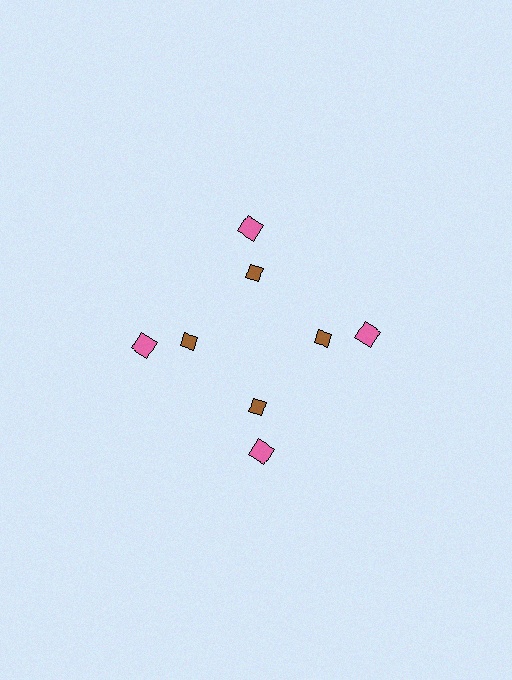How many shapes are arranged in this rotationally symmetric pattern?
There are 8 shapes, arranged in 4 groups of 2.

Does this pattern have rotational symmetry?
Yes, this pattern has 4-fold rotational symmetry. It looks the same after rotating 90 degrees around the center.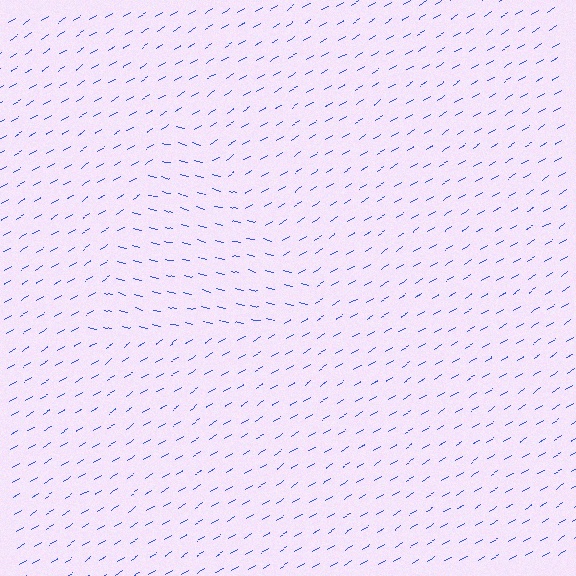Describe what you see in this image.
The image is filled with small blue line segments. A triangle region in the image has lines oriented differently from the surrounding lines, creating a visible texture boundary.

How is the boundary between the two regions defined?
The boundary is defined purely by a change in line orientation (approximately 45 degrees difference). All lines are the same color and thickness.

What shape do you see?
I see a triangle.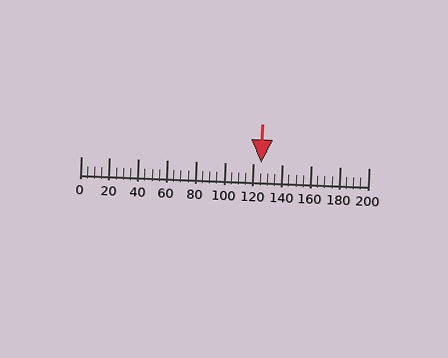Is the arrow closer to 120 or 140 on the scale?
The arrow is closer to 120.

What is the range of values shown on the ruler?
The ruler shows values from 0 to 200.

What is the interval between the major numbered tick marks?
The major tick marks are spaced 20 units apart.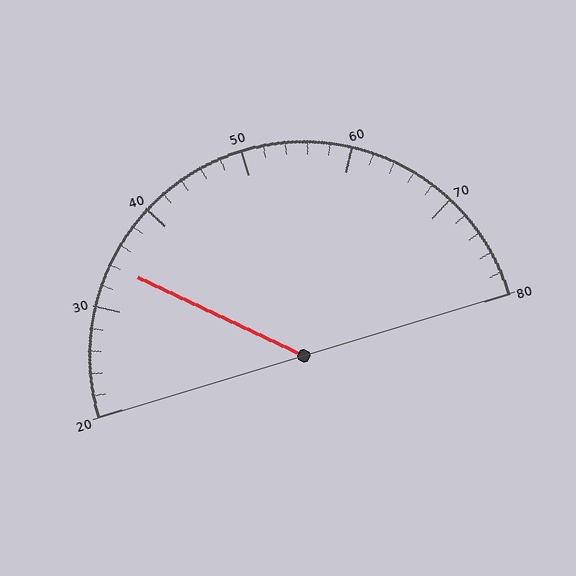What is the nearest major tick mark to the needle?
The nearest major tick mark is 30.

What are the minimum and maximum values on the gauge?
The gauge ranges from 20 to 80.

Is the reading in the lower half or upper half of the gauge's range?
The reading is in the lower half of the range (20 to 80).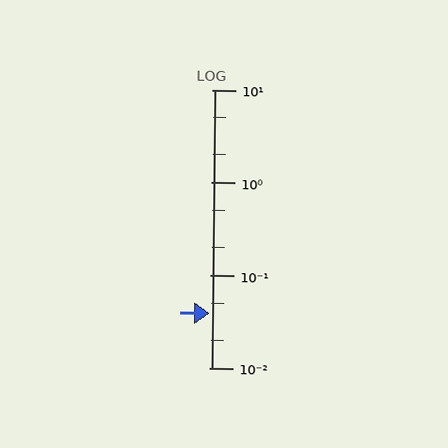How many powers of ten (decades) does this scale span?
The scale spans 3 decades, from 0.01 to 10.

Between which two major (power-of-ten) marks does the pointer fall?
The pointer is between 0.01 and 0.1.